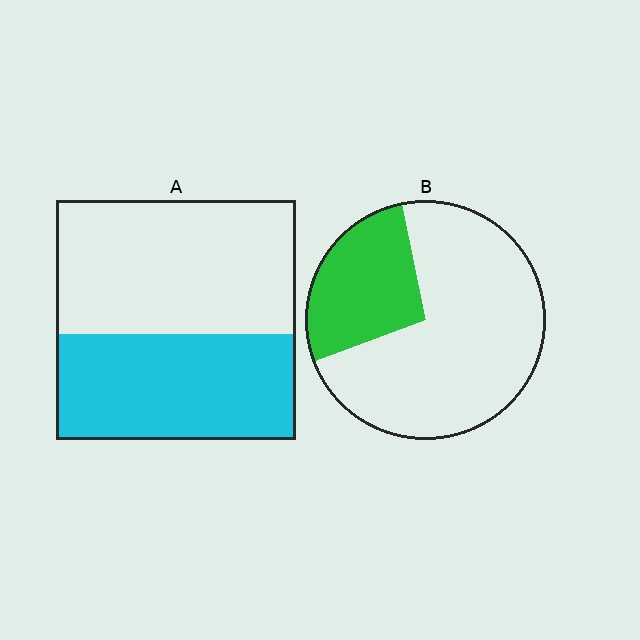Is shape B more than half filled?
No.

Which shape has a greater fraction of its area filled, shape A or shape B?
Shape A.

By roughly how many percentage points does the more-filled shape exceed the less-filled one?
By roughly 15 percentage points (A over B).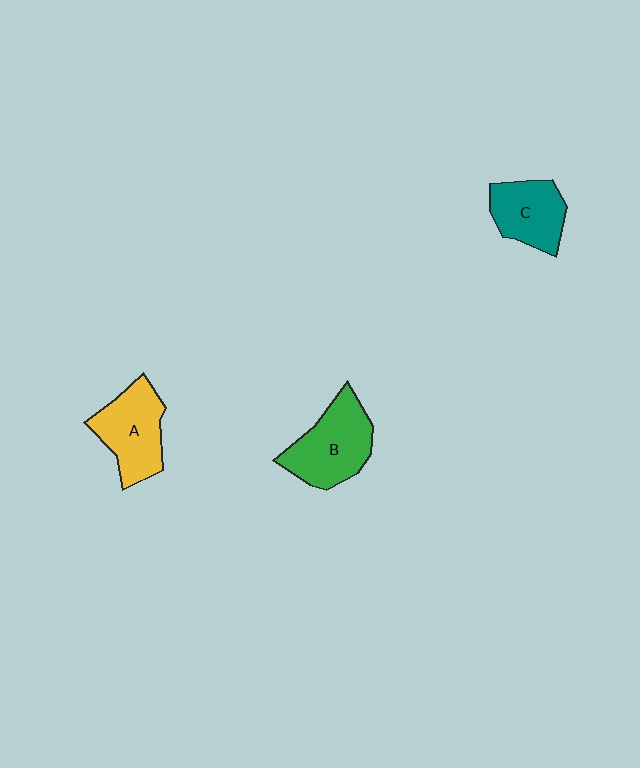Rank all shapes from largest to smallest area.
From largest to smallest: B (green), A (yellow), C (teal).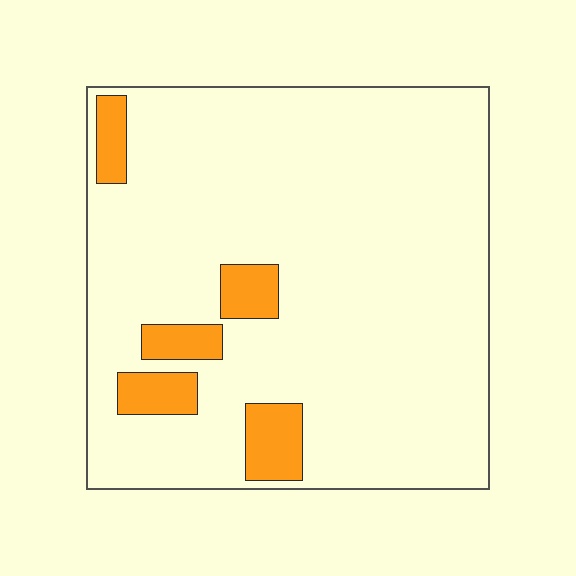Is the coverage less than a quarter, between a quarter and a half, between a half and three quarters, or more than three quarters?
Less than a quarter.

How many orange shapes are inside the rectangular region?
5.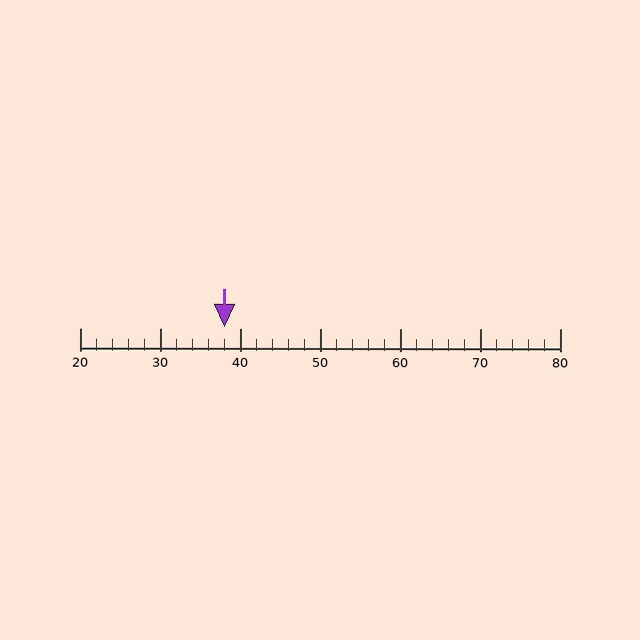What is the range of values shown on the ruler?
The ruler shows values from 20 to 80.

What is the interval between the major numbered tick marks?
The major tick marks are spaced 10 units apart.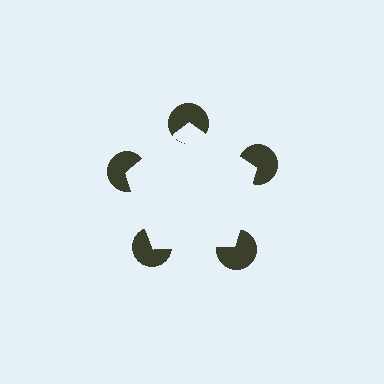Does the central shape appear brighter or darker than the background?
It typically appears slightly brighter than the background, even though no actual brightness change is drawn.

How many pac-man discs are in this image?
There are 5 — one at each vertex of the illusory pentagon.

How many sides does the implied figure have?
5 sides.